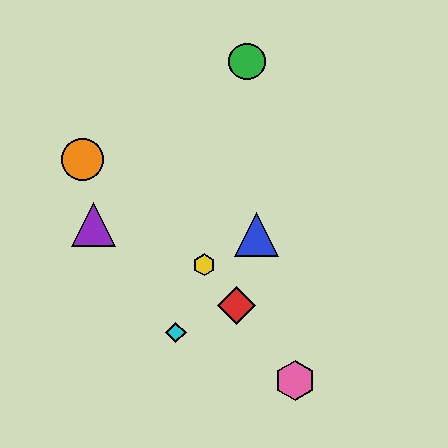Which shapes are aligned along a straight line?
The red diamond, the yellow hexagon, the pink hexagon are aligned along a straight line.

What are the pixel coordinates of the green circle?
The green circle is at (247, 62).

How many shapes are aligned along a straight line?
3 shapes (the red diamond, the yellow hexagon, the pink hexagon) are aligned along a straight line.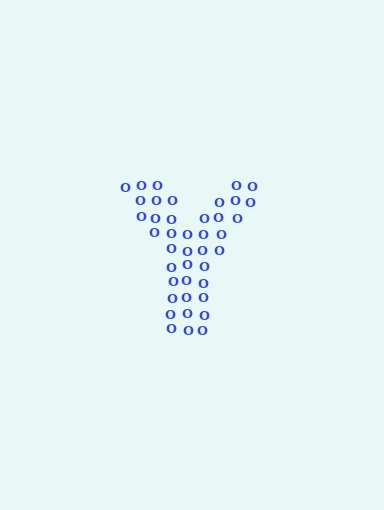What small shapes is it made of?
It is made of small letter O's.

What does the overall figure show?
The overall figure shows the letter Y.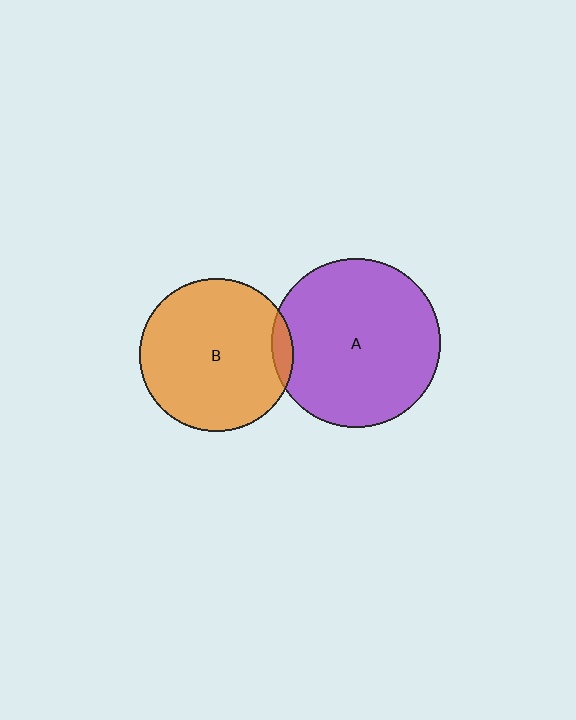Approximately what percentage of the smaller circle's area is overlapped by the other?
Approximately 5%.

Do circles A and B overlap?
Yes.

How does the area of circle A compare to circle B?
Approximately 1.2 times.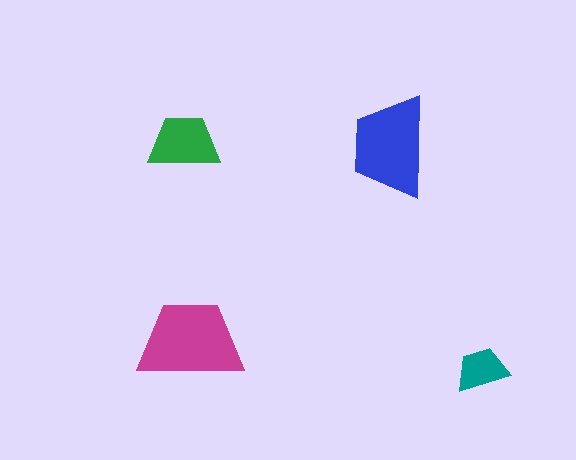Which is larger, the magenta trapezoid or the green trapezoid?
The magenta one.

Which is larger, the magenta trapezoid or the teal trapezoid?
The magenta one.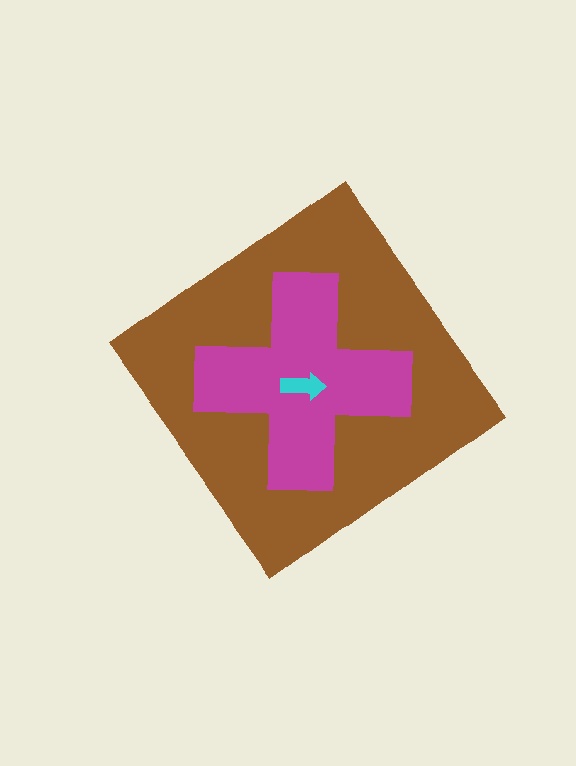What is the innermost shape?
The cyan arrow.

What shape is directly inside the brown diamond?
The magenta cross.